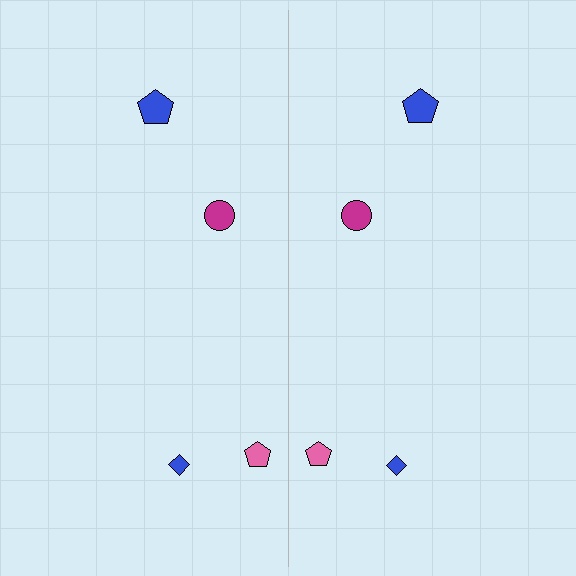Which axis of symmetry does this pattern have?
The pattern has a vertical axis of symmetry running through the center of the image.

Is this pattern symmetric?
Yes, this pattern has bilateral (reflection) symmetry.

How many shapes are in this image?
There are 8 shapes in this image.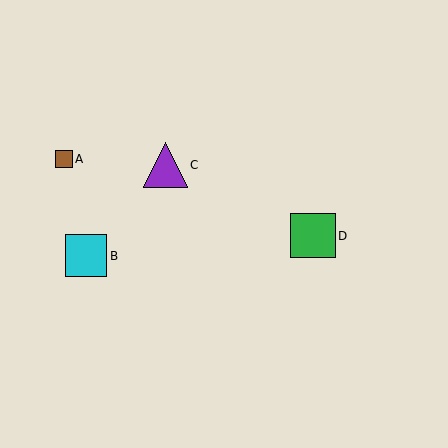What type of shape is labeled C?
Shape C is a purple triangle.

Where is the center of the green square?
The center of the green square is at (313, 236).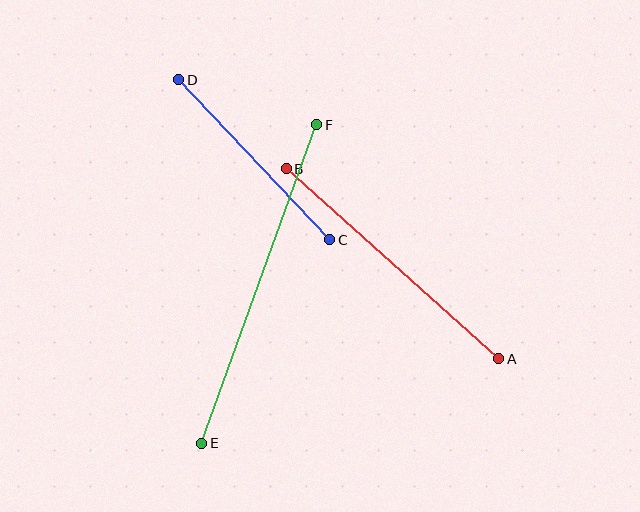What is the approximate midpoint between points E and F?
The midpoint is at approximately (259, 284) pixels.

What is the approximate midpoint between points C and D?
The midpoint is at approximately (254, 160) pixels.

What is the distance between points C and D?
The distance is approximately 220 pixels.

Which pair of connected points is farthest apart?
Points E and F are farthest apart.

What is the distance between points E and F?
The distance is approximately 339 pixels.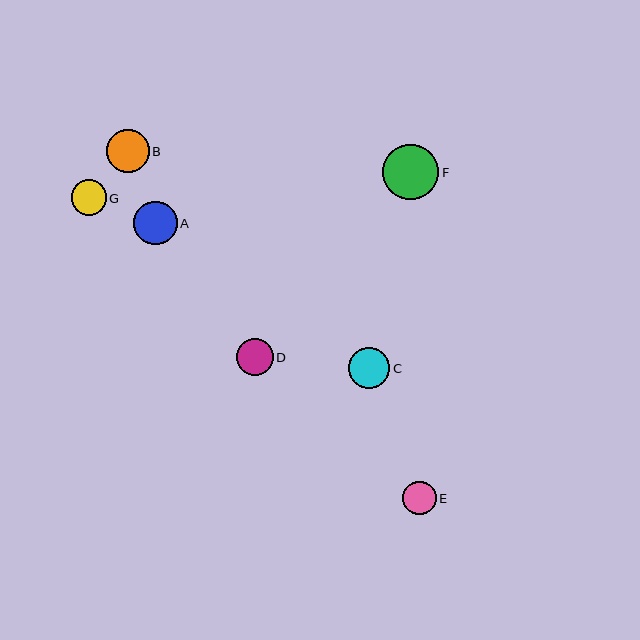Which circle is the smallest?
Circle E is the smallest with a size of approximately 33 pixels.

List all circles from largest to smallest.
From largest to smallest: F, A, B, C, D, G, E.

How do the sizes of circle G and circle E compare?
Circle G and circle E are approximately the same size.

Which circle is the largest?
Circle F is the largest with a size of approximately 56 pixels.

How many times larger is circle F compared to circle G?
Circle F is approximately 1.6 times the size of circle G.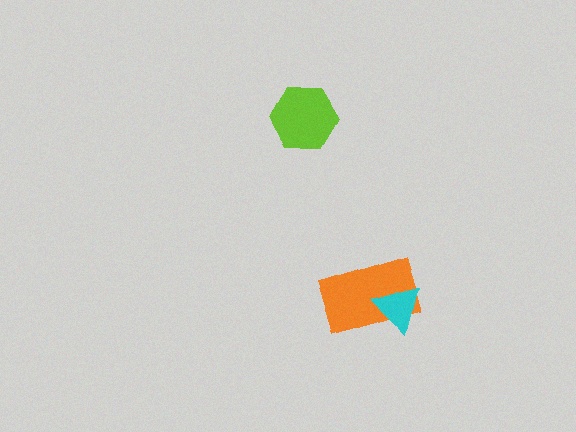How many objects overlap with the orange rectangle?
1 object overlaps with the orange rectangle.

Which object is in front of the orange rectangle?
The cyan triangle is in front of the orange rectangle.